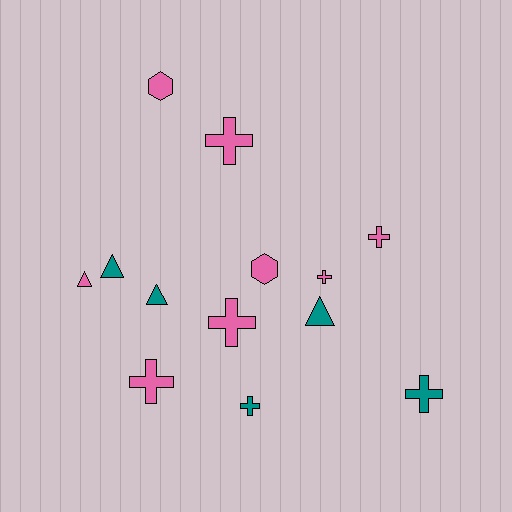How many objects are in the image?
There are 13 objects.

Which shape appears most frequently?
Cross, with 7 objects.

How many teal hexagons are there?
There are no teal hexagons.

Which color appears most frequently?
Pink, with 8 objects.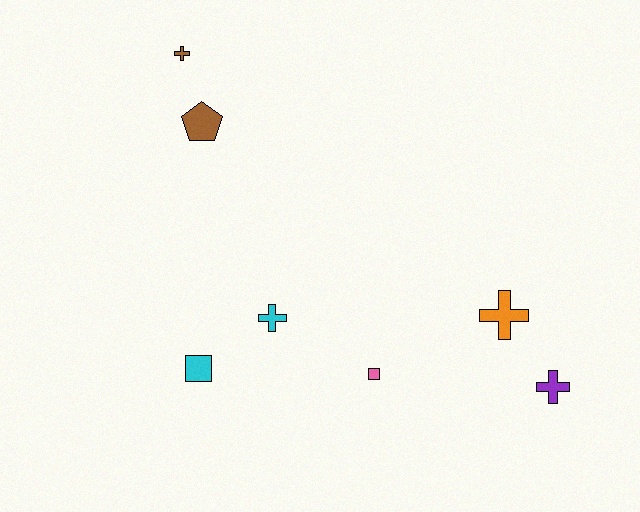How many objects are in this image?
There are 7 objects.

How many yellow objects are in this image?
There are no yellow objects.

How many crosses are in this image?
There are 4 crosses.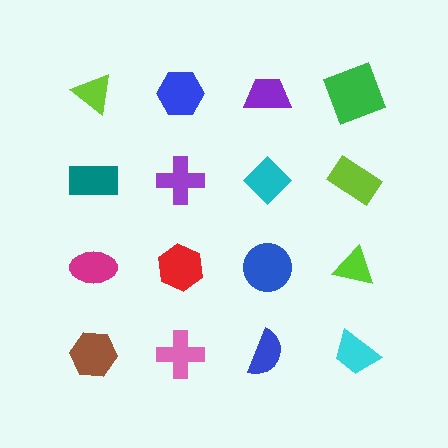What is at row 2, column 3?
A cyan diamond.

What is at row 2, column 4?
A lime rectangle.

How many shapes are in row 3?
4 shapes.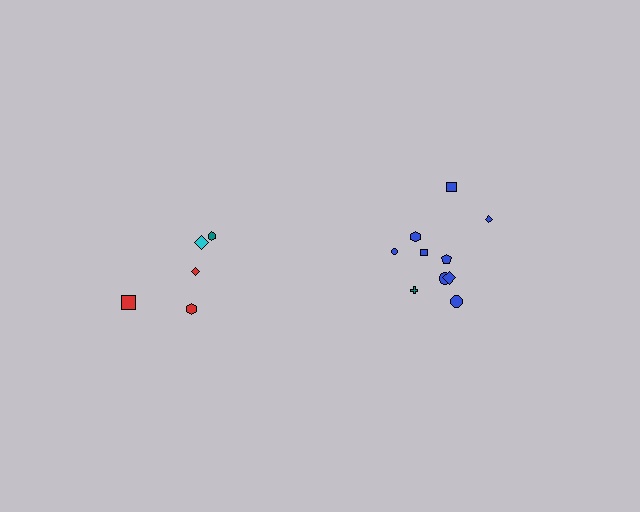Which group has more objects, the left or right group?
The right group.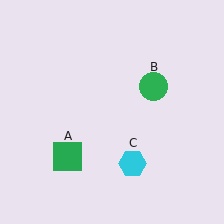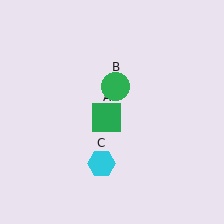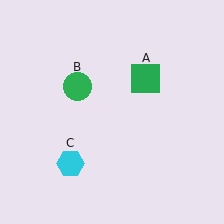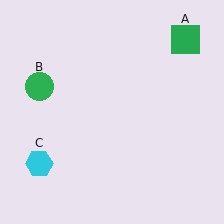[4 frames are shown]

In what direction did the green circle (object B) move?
The green circle (object B) moved left.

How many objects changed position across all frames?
3 objects changed position: green square (object A), green circle (object B), cyan hexagon (object C).